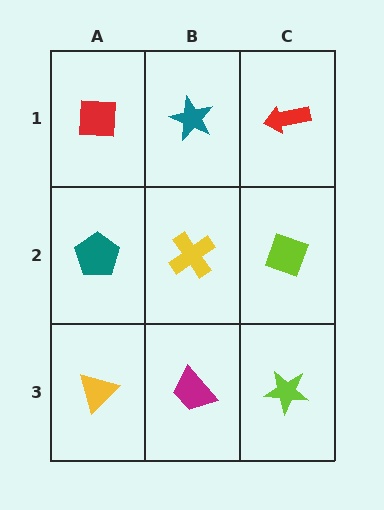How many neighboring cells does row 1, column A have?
2.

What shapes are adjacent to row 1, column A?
A teal pentagon (row 2, column A), a teal star (row 1, column B).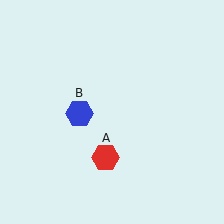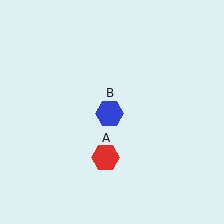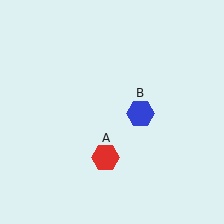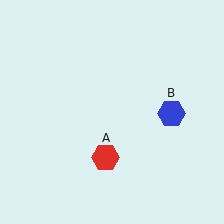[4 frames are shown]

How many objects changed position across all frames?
1 object changed position: blue hexagon (object B).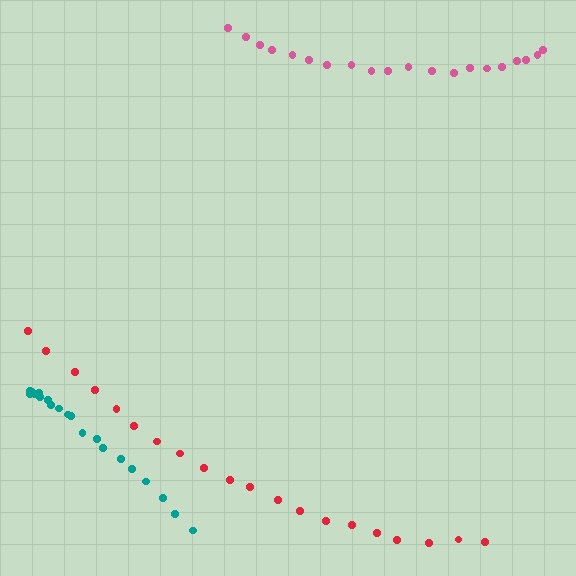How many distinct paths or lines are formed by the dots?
There are 3 distinct paths.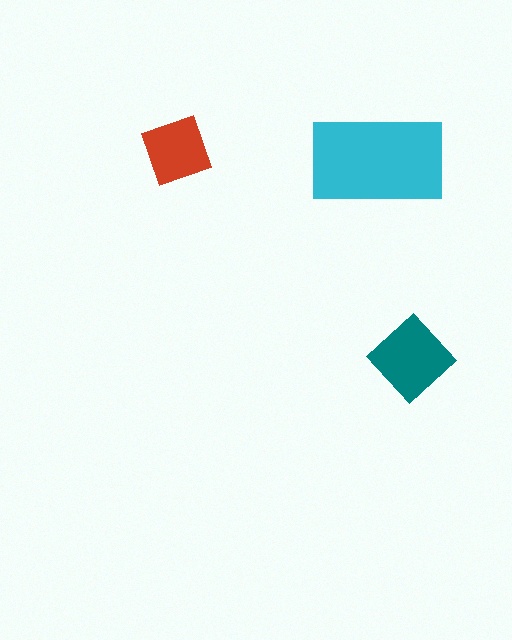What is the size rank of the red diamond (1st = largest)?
3rd.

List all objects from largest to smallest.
The cyan rectangle, the teal diamond, the red diamond.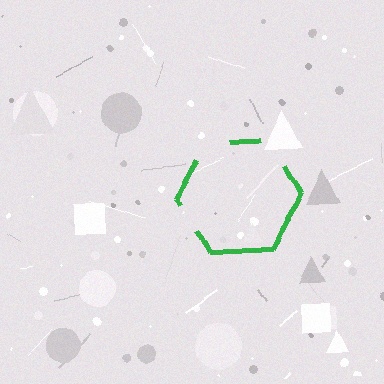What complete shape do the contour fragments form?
The contour fragments form a hexagon.